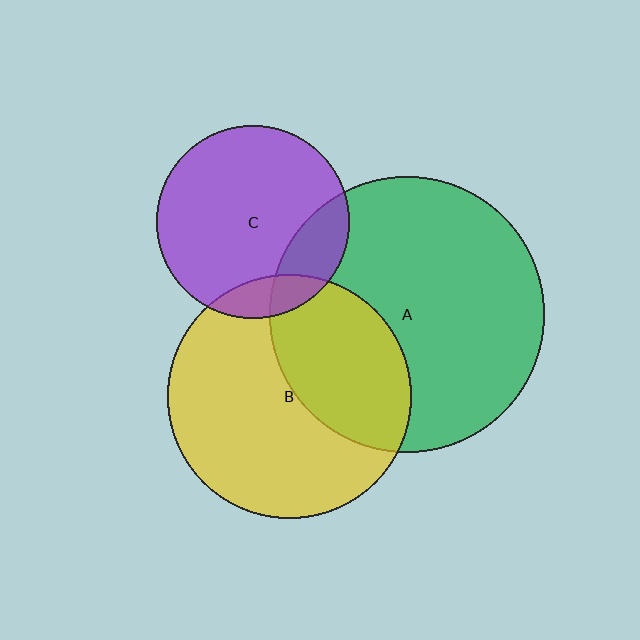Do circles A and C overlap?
Yes.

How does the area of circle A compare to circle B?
Approximately 1.3 times.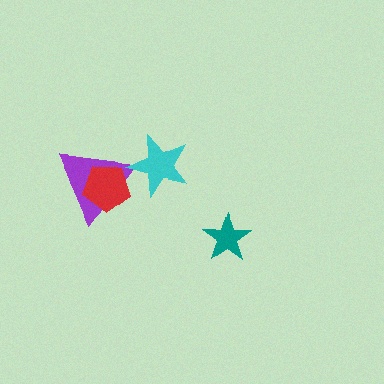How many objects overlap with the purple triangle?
2 objects overlap with the purple triangle.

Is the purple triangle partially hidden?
Yes, it is partially covered by another shape.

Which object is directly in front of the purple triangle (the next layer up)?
The cyan star is directly in front of the purple triangle.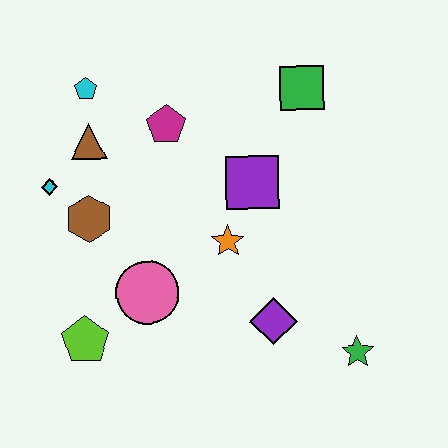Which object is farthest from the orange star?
The cyan pentagon is farthest from the orange star.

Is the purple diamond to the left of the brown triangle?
No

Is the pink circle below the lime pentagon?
No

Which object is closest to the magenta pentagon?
The brown triangle is closest to the magenta pentagon.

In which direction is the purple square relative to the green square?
The purple square is below the green square.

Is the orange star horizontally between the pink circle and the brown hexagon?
No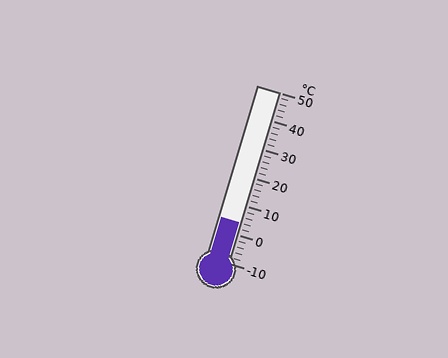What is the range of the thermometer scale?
The thermometer scale ranges from -10°C to 50°C.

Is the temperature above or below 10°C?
The temperature is below 10°C.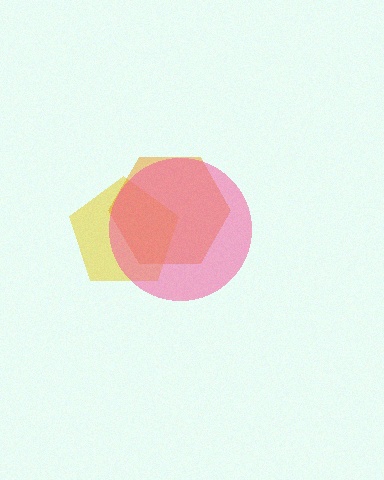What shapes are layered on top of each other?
The layered shapes are: a yellow pentagon, an orange hexagon, a pink circle.